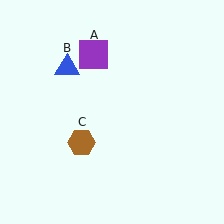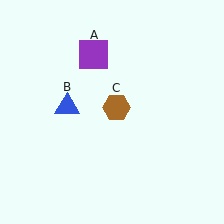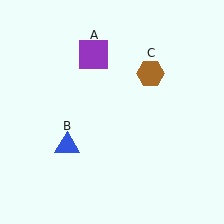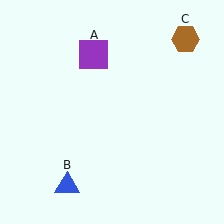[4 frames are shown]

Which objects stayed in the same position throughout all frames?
Purple square (object A) remained stationary.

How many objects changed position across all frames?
2 objects changed position: blue triangle (object B), brown hexagon (object C).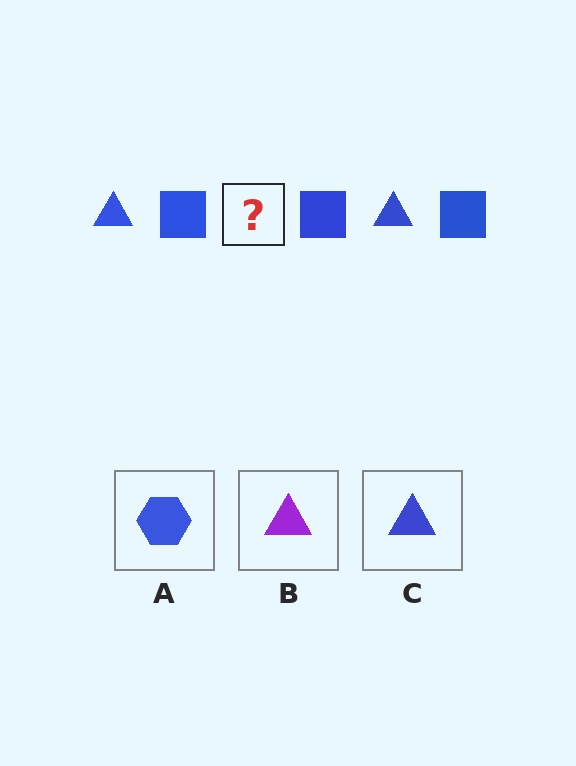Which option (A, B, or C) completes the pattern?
C.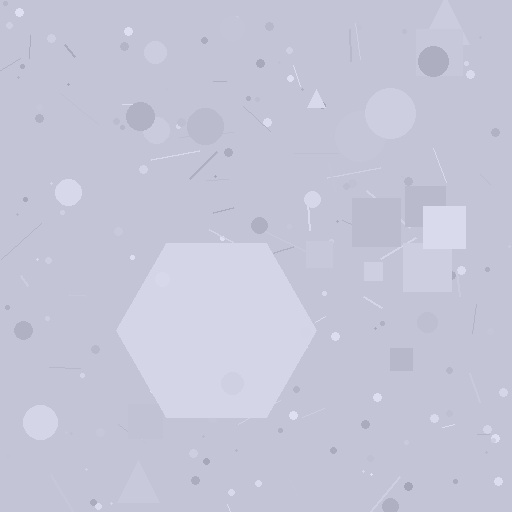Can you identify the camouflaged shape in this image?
The camouflaged shape is a hexagon.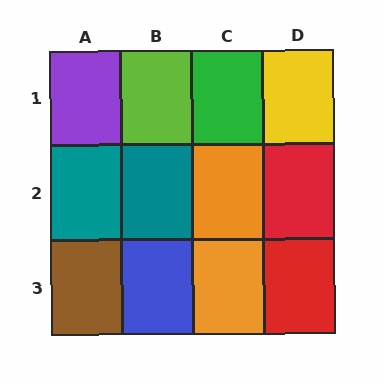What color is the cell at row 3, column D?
Red.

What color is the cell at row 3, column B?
Blue.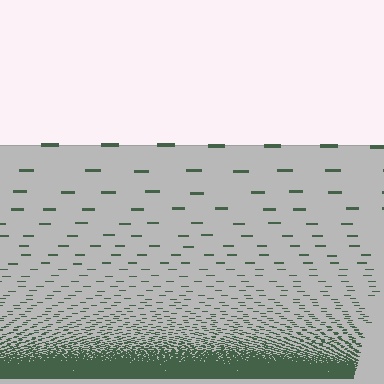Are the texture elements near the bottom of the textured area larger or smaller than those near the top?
Smaller. The gradient is inverted — elements near the bottom are smaller and denser.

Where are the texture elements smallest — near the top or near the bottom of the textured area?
Near the bottom.